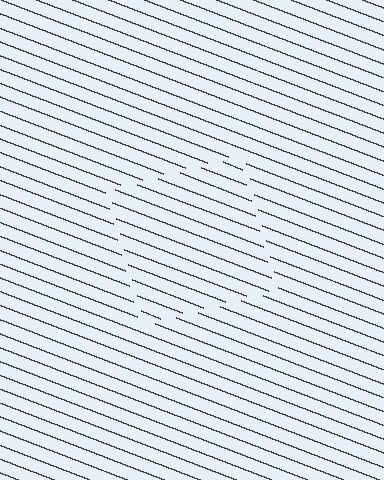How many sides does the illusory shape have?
4 sides — the line-ends trace a square.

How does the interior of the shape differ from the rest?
The interior of the shape contains the same grating, shifted by half a period — the contour is defined by the phase discontinuity where line-ends from the inner and outer gratings abut.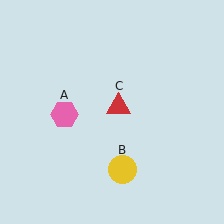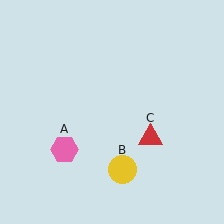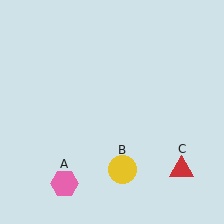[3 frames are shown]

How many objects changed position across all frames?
2 objects changed position: pink hexagon (object A), red triangle (object C).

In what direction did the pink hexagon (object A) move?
The pink hexagon (object A) moved down.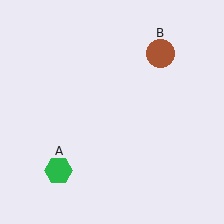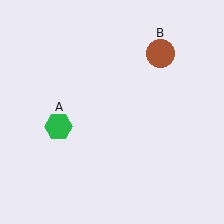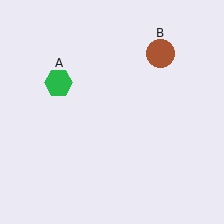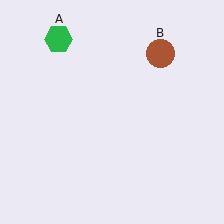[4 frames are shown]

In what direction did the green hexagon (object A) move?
The green hexagon (object A) moved up.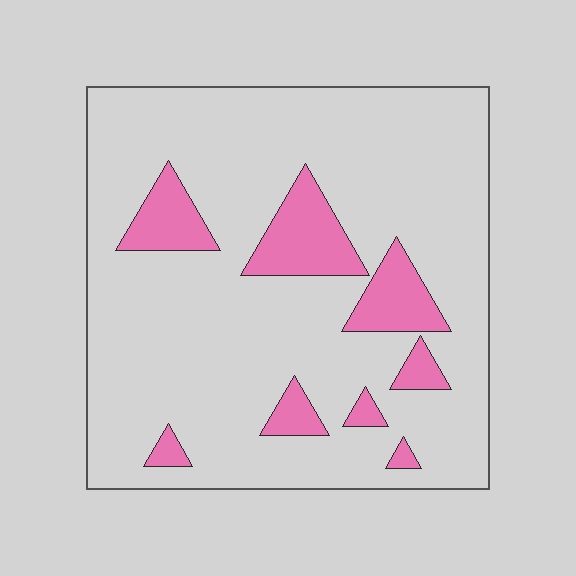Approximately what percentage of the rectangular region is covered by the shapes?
Approximately 15%.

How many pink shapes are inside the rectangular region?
8.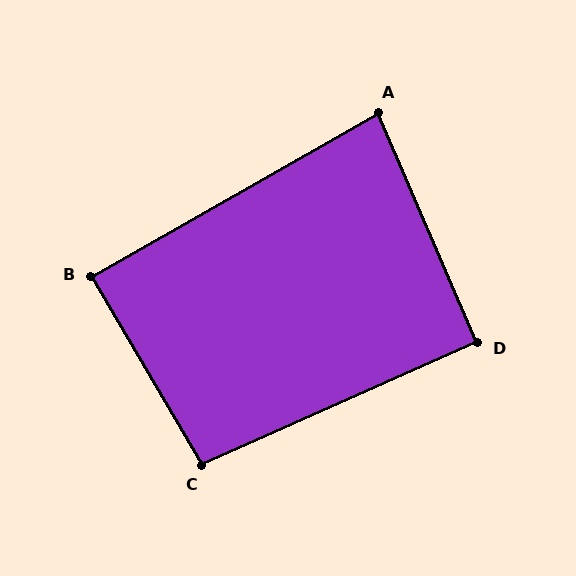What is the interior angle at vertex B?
Approximately 89 degrees (approximately right).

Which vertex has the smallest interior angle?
A, at approximately 84 degrees.